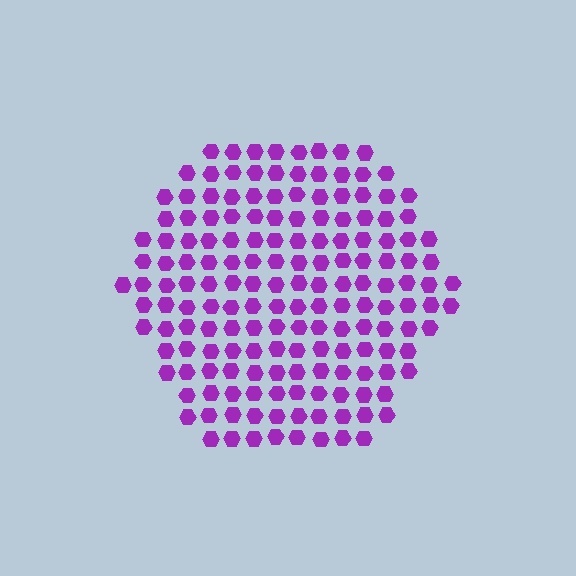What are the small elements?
The small elements are hexagons.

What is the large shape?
The large shape is a hexagon.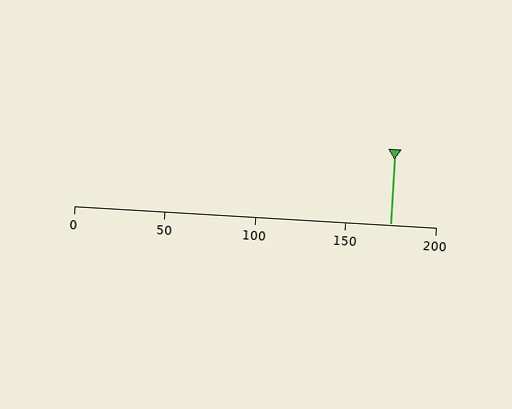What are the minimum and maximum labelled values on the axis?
The axis runs from 0 to 200.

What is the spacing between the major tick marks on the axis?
The major ticks are spaced 50 apart.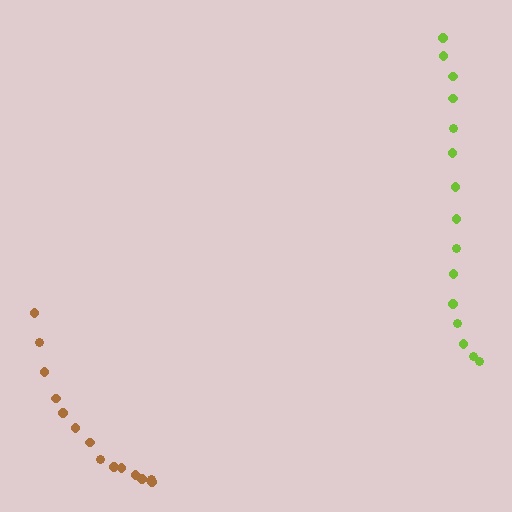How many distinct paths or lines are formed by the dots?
There are 2 distinct paths.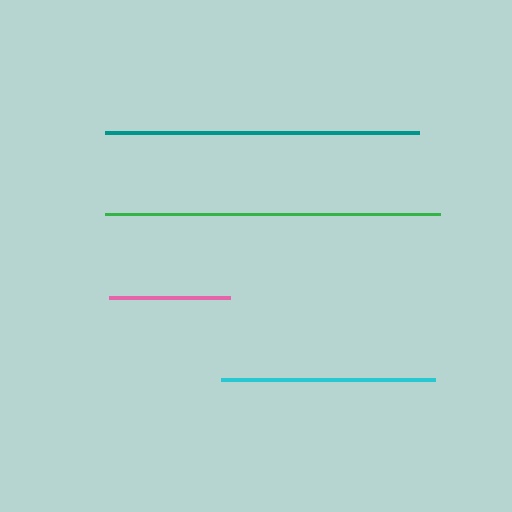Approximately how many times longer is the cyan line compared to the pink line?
The cyan line is approximately 1.8 times the length of the pink line.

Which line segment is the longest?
The green line is the longest at approximately 335 pixels.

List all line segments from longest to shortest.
From longest to shortest: green, teal, cyan, pink.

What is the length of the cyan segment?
The cyan segment is approximately 215 pixels long.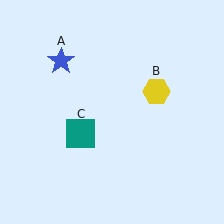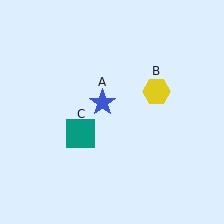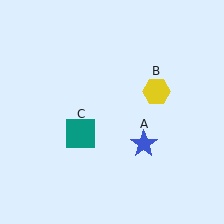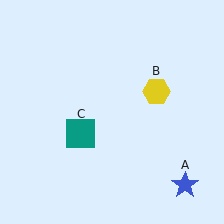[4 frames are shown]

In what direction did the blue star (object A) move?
The blue star (object A) moved down and to the right.